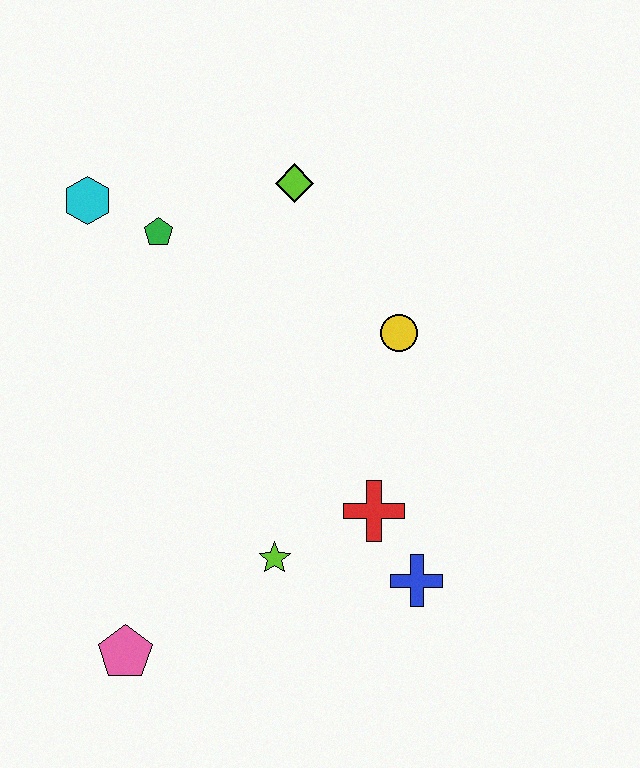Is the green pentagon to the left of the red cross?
Yes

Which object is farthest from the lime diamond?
The pink pentagon is farthest from the lime diamond.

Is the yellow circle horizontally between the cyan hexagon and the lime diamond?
No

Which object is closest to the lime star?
The red cross is closest to the lime star.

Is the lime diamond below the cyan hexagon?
No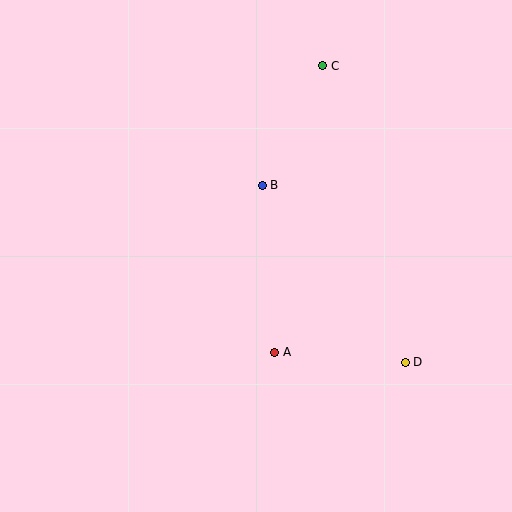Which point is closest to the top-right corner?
Point C is closest to the top-right corner.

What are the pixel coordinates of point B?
Point B is at (262, 185).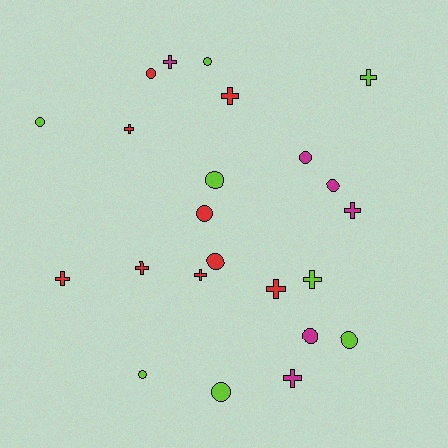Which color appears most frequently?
Red, with 9 objects.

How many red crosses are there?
There are 6 red crosses.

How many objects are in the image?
There are 23 objects.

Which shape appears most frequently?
Circle, with 12 objects.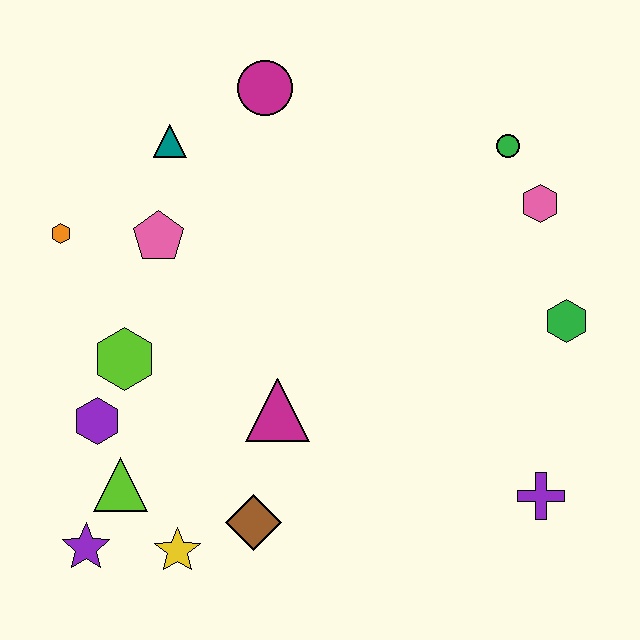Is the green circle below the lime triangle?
No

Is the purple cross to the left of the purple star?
No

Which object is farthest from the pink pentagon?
The purple cross is farthest from the pink pentagon.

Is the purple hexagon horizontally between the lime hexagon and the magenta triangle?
No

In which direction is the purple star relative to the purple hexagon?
The purple star is below the purple hexagon.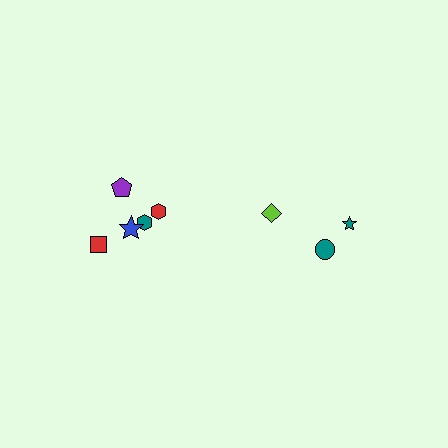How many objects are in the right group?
There are 3 objects.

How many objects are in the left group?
There are 5 objects.